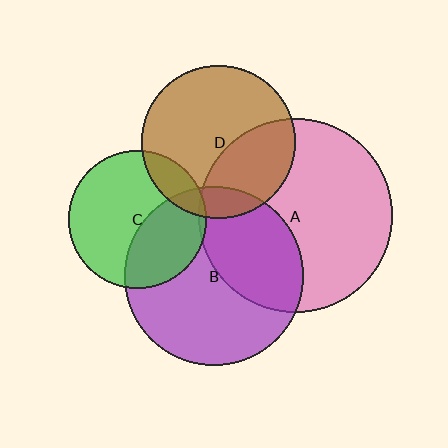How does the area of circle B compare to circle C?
Approximately 1.7 times.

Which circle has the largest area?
Circle A (pink).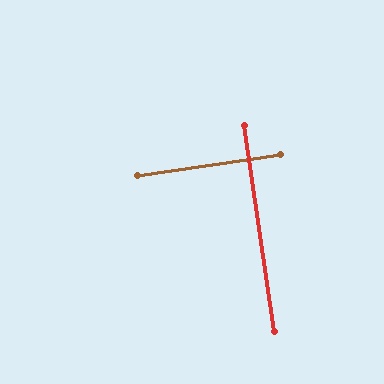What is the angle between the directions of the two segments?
Approximately 90 degrees.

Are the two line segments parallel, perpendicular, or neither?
Perpendicular — they meet at approximately 90°.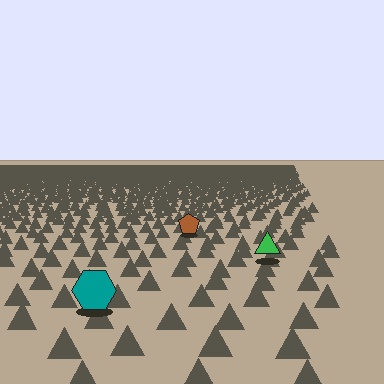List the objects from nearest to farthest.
From nearest to farthest: the teal hexagon, the green triangle, the brown pentagon.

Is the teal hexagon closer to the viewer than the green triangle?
Yes. The teal hexagon is closer — you can tell from the texture gradient: the ground texture is coarser near it.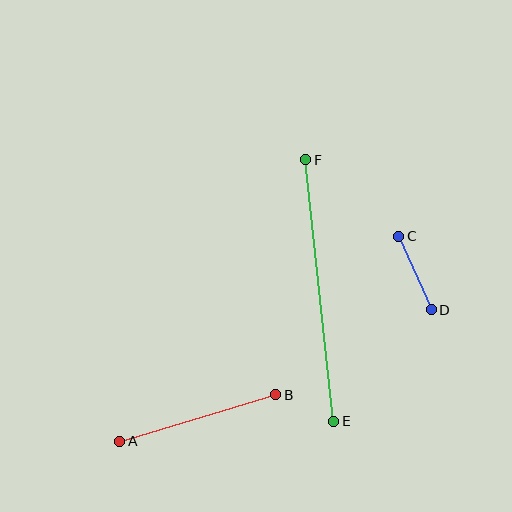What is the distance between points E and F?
The distance is approximately 263 pixels.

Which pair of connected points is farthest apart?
Points E and F are farthest apart.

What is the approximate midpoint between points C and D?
The midpoint is at approximately (415, 273) pixels.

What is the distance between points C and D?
The distance is approximately 81 pixels.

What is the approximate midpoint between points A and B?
The midpoint is at approximately (198, 418) pixels.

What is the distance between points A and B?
The distance is approximately 163 pixels.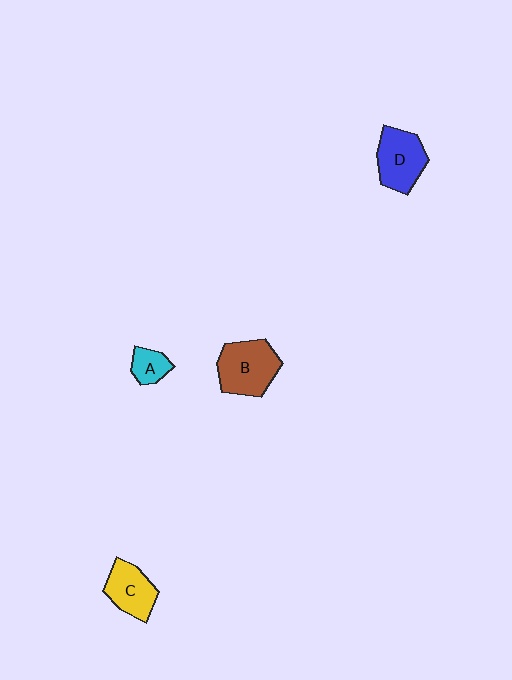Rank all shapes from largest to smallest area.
From largest to smallest: B (brown), D (blue), C (yellow), A (cyan).